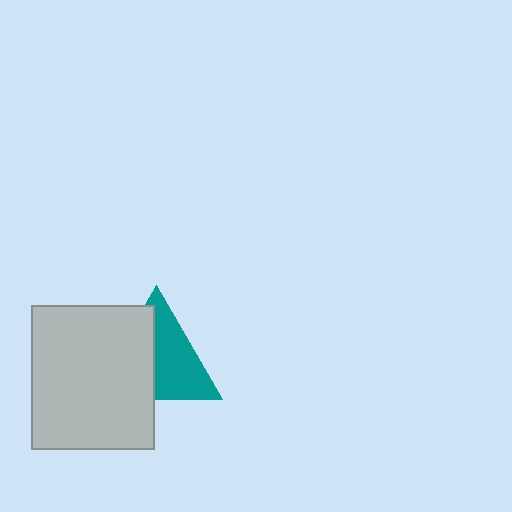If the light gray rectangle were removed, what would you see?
You would see the complete teal triangle.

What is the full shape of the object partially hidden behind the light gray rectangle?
The partially hidden object is a teal triangle.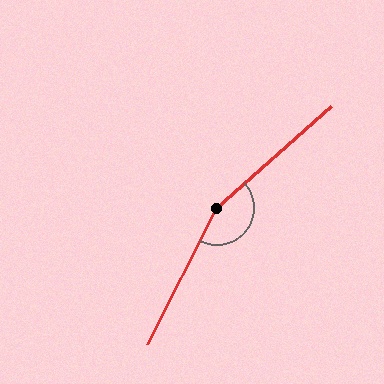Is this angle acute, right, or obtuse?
It is obtuse.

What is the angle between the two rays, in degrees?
Approximately 158 degrees.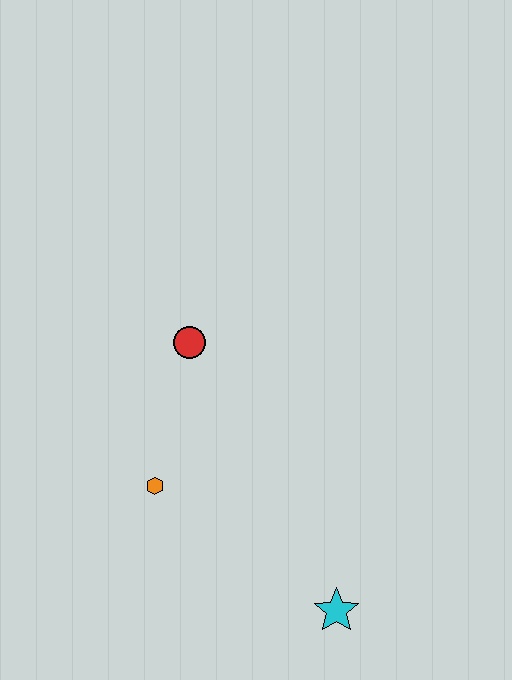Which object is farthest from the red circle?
The cyan star is farthest from the red circle.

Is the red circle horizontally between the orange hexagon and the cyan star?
Yes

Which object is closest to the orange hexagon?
The red circle is closest to the orange hexagon.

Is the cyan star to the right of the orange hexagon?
Yes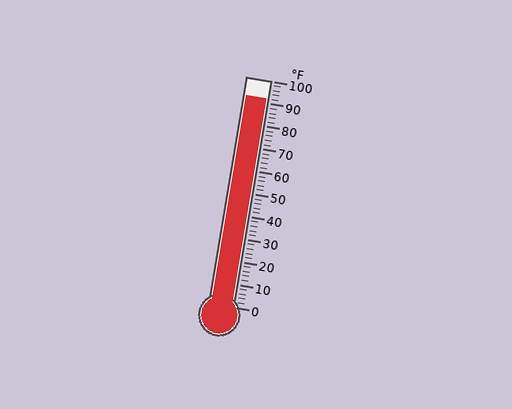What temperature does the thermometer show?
The thermometer shows approximately 92°F.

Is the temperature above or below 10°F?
The temperature is above 10°F.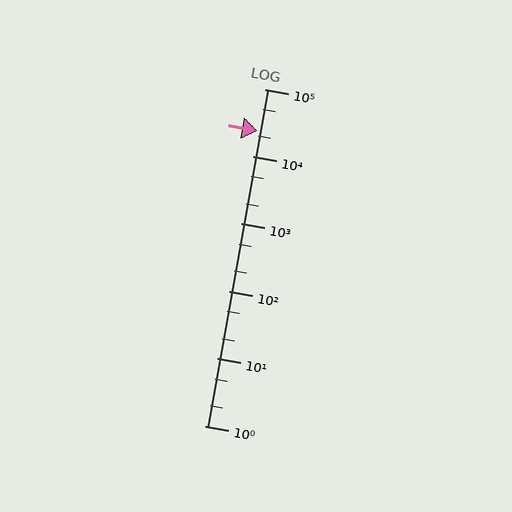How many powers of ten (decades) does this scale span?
The scale spans 5 decades, from 1 to 100000.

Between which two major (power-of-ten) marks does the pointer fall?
The pointer is between 10000 and 100000.